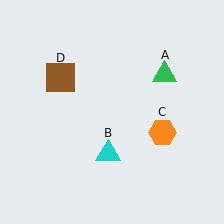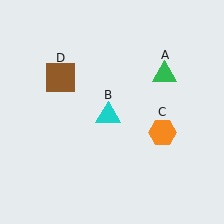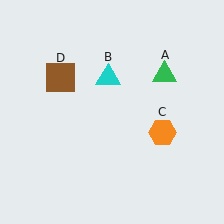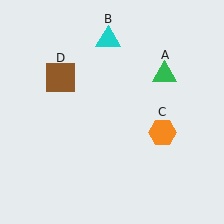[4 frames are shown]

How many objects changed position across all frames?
1 object changed position: cyan triangle (object B).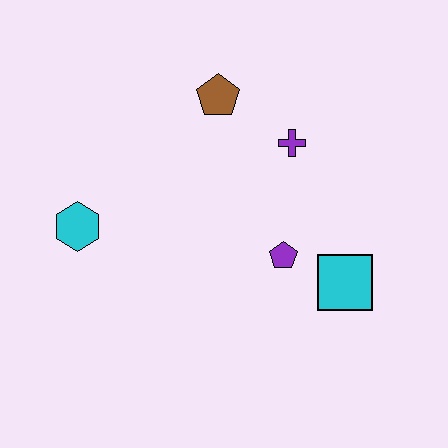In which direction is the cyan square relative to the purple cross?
The cyan square is below the purple cross.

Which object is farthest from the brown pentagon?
The cyan square is farthest from the brown pentagon.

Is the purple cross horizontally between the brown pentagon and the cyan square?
Yes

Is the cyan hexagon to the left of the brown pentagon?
Yes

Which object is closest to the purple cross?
The brown pentagon is closest to the purple cross.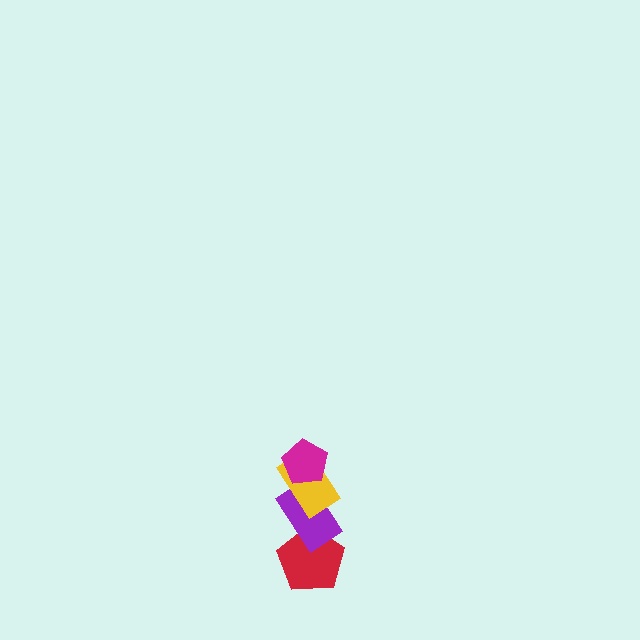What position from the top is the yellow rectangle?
The yellow rectangle is 2nd from the top.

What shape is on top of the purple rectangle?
The yellow rectangle is on top of the purple rectangle.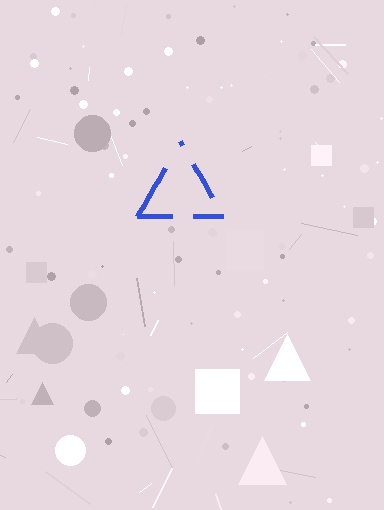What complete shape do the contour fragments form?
The contour fragments form a triangle.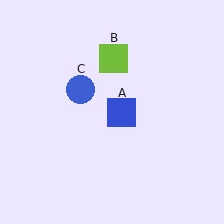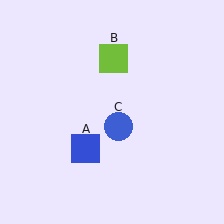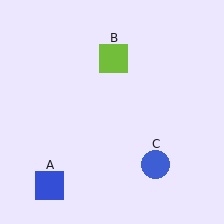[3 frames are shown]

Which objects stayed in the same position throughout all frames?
Lime square (object B) remained stationary.